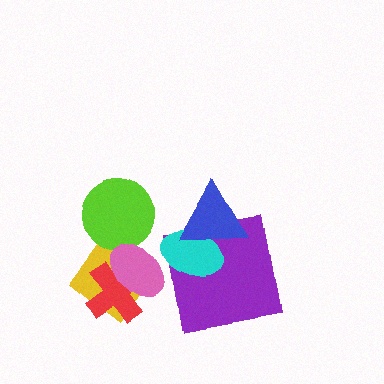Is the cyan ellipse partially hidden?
Yes, it is partially covered by another shape.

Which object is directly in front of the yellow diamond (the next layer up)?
The red cross is directly in front of the yellow diamond.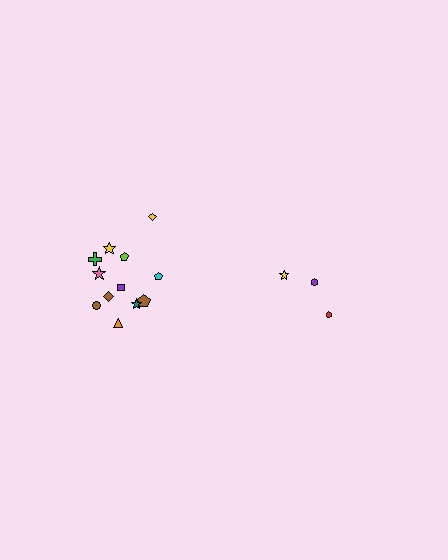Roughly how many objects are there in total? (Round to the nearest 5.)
Roughly 15 objects in total.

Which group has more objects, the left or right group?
The left group.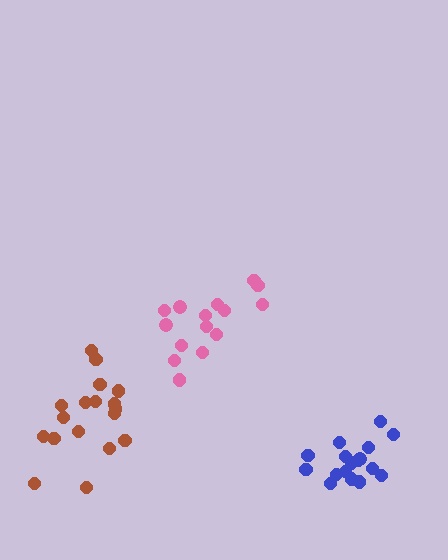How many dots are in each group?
Group 1: 17 dots, Group 2: 18 dots, Group 3: 15 dots (50 total).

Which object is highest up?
The pink cluster is topmost.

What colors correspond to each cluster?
The clusters are colored: blue, brown, pink.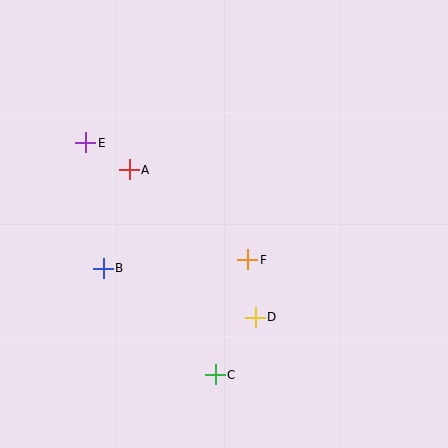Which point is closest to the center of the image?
Point F at (248, 260) is closest to the center.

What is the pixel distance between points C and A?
The distance between C and A is 223 pixels.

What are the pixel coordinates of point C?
Point C is at (215, 375).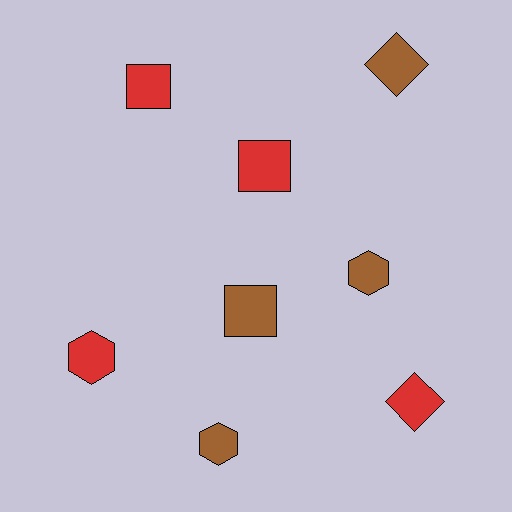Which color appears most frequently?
Brown, with 4 objects.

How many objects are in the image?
There are 8 objects.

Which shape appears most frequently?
Hexagon, with 3 objects.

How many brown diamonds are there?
There is 1 brown diamond.